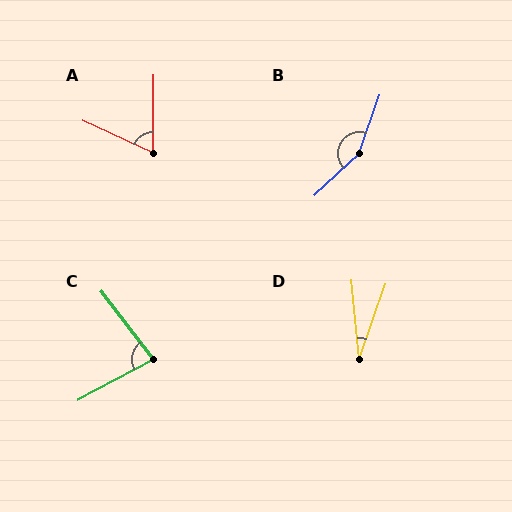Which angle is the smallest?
D, at approximately 25 degrees.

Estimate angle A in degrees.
Approximately 65 degrees.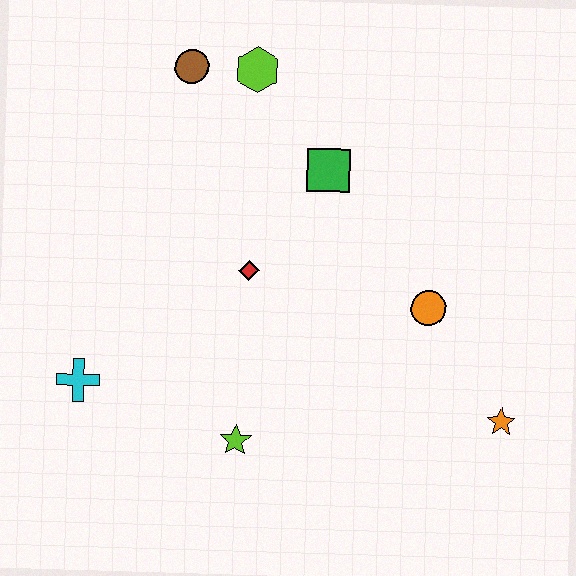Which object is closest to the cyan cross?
The lime star is closest to the cyan cross.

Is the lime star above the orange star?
No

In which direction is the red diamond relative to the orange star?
The red diamond is to the left of the orange star.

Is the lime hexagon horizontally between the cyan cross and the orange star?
Yes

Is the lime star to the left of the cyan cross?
No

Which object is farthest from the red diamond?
The orange star is farthest from the red diamond.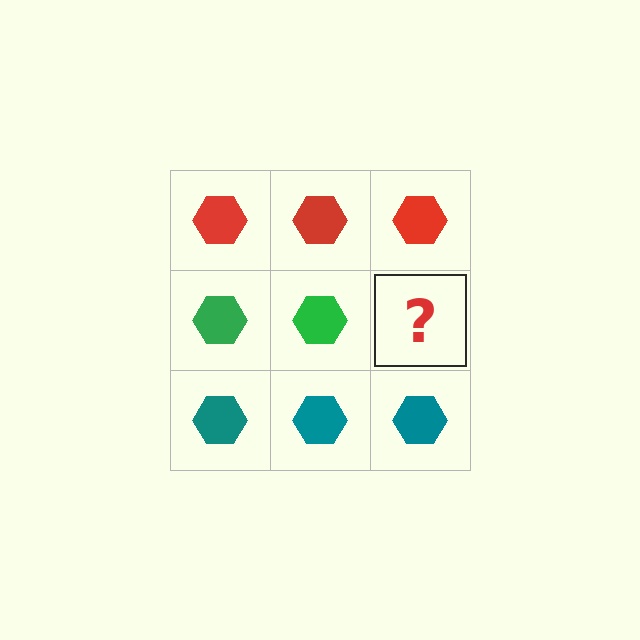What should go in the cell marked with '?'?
The missing cell should contain a green hexagon.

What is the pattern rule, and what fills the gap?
The rule is that each row has a consistent color. The gap should be filled with a green hexagon.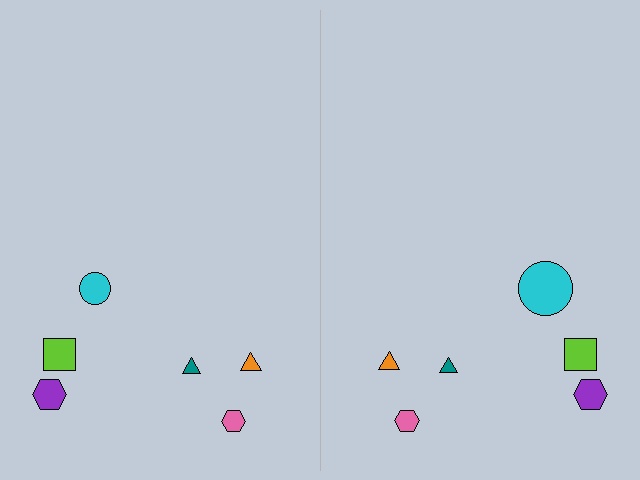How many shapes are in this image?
There are 12 shapes in this image.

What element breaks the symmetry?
The cyan circle on the right side has a different size than its mirror counterpart.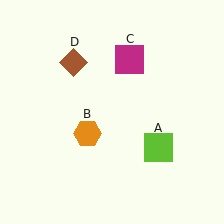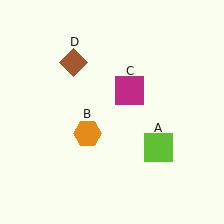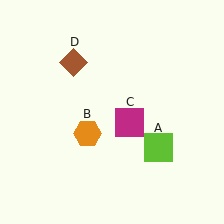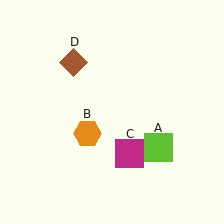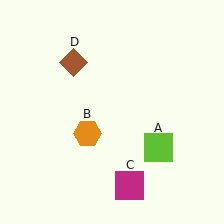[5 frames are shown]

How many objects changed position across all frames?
1 object changed position: magenta square (object C).